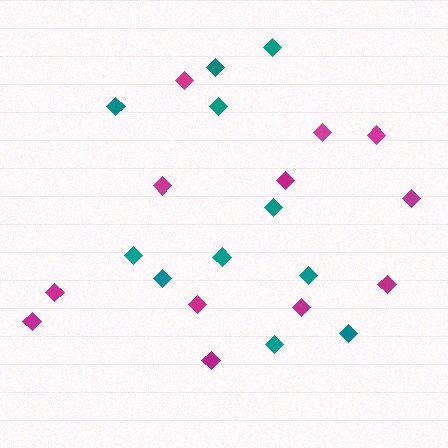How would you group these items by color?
There are 2 groups: one group of magenta diamonds (12) and one group of teal diamonds (11).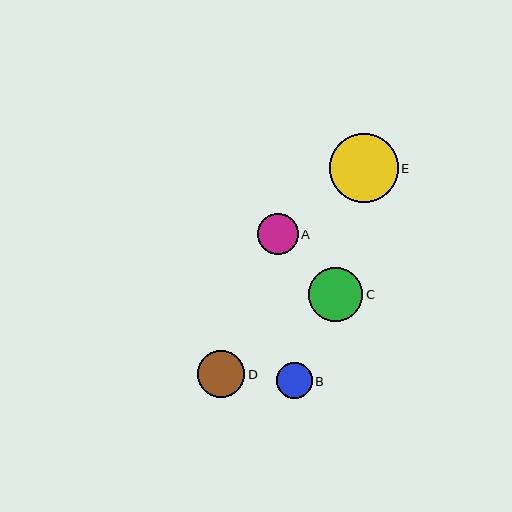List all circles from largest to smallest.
From largest to smallest: E, C, D, A, B.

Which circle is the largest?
Circle E is the largest with a size of approximately 69 pixels.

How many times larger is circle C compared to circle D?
Circle C is approximately 1.2 times the size of circle D.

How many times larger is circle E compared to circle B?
Circle E is approximately 1.9 times the size of circle B.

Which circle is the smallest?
Circle B is the smallest with a size of approximately 36 pixels.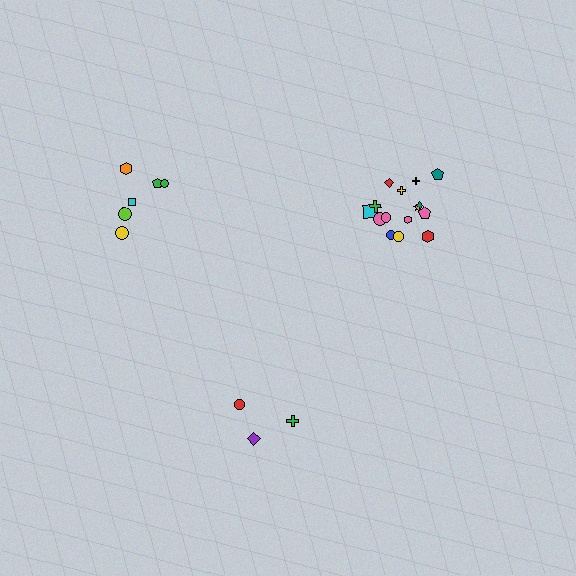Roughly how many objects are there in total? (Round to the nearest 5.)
Roughly 25 objects in total.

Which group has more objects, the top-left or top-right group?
The top-right group.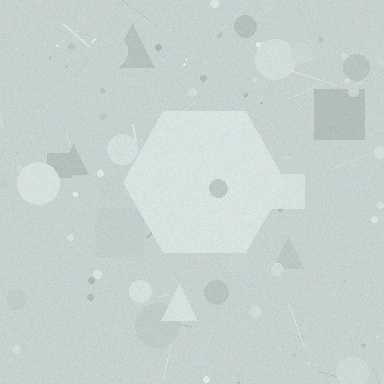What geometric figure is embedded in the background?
A hexagon is embedded in the background.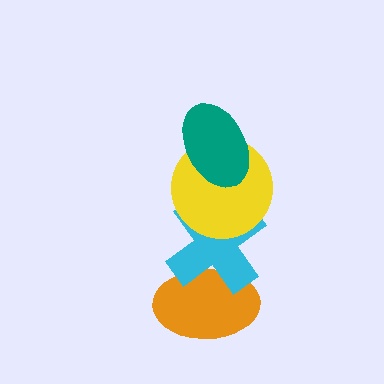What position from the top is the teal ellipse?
The teal ellipse is 1st from the top.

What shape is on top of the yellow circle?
The teal ellipse is on top of the yellow circle.